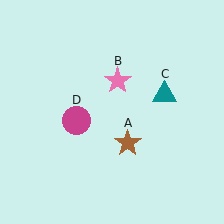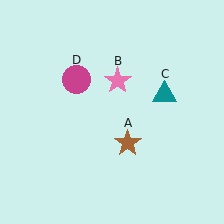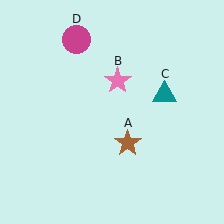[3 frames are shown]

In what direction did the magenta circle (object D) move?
The magenta circle (object D) moved up.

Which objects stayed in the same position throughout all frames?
Brown star (object A) and pink star (object B) and teal triangle (object C) remained stationary.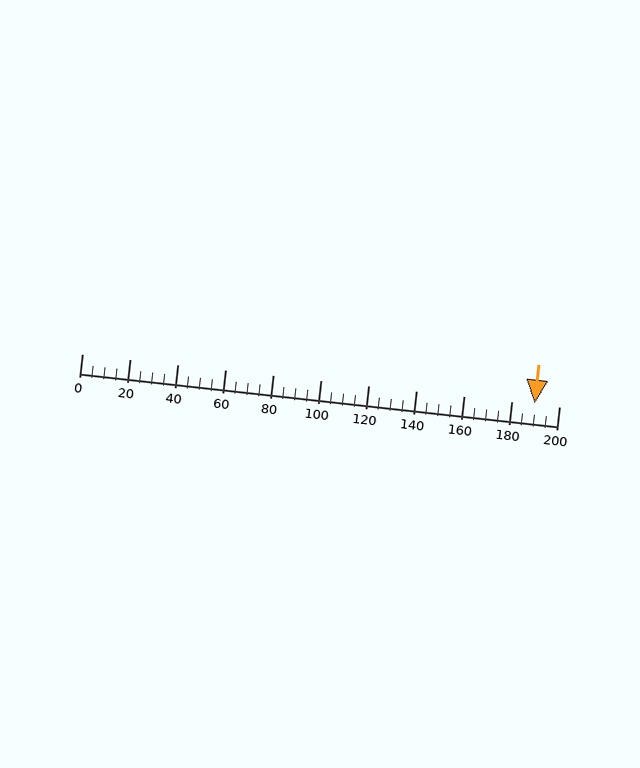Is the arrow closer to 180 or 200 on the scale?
The arrow is closer to 180.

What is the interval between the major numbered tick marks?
The major tick marks are spaced 20 units apart.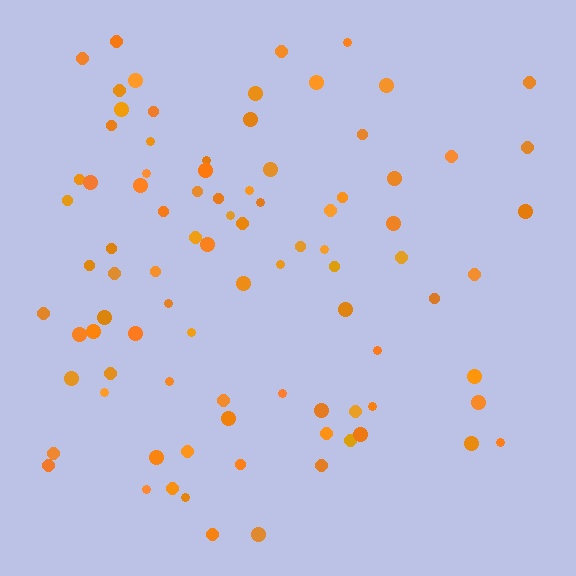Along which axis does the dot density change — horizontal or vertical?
Horizontal.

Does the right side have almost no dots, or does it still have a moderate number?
Still a moderate number, just noticeably fewer than the left.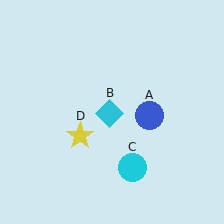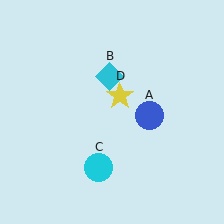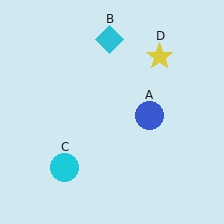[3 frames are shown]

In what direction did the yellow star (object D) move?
The yellow star (object D) moved up and to the right.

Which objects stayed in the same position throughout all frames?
Blue circle (object A) remained stationary.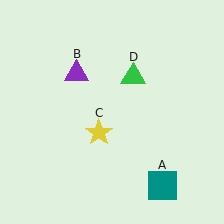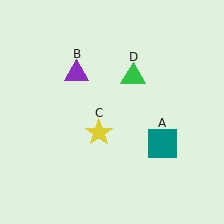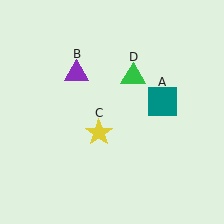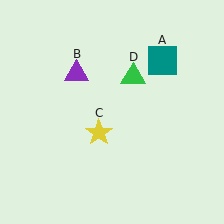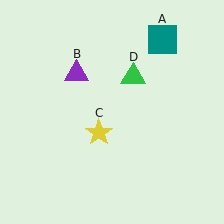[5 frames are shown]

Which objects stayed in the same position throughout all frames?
Purple triangle (object B) and yellow star (object C) and green triangle (object D) remained stationary.